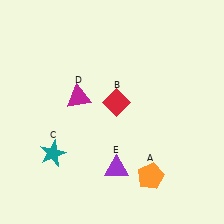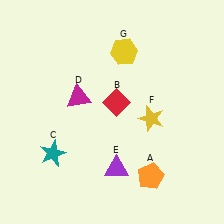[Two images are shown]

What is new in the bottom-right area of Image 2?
A yellow star (F) was added in the bottom-right area of Image 2.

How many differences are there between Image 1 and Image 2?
There are 2 differences between the two images.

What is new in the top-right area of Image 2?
A yellow hexagon (G) was added in the top-right area of Image 2.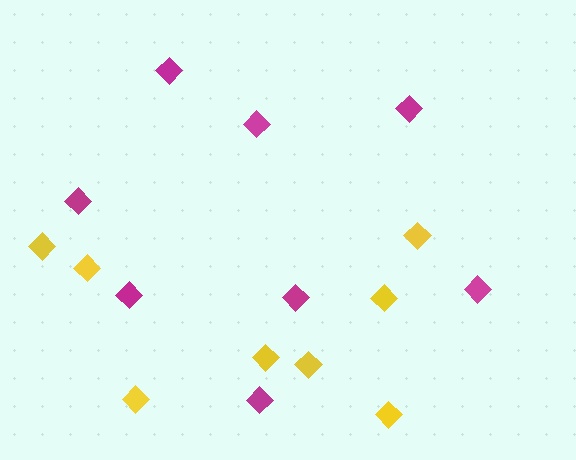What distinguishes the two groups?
There are 2 groups: one group of yellow diamonds (8) and one group of magenta diamonds (8).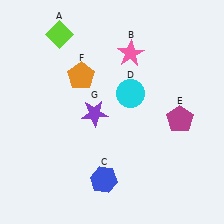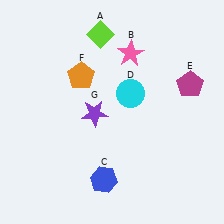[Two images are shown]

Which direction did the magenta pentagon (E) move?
The magenta pentagon (E) moved up.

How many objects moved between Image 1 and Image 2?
2 objects moved between the two images.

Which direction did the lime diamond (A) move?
The lime diamond (A) moved right.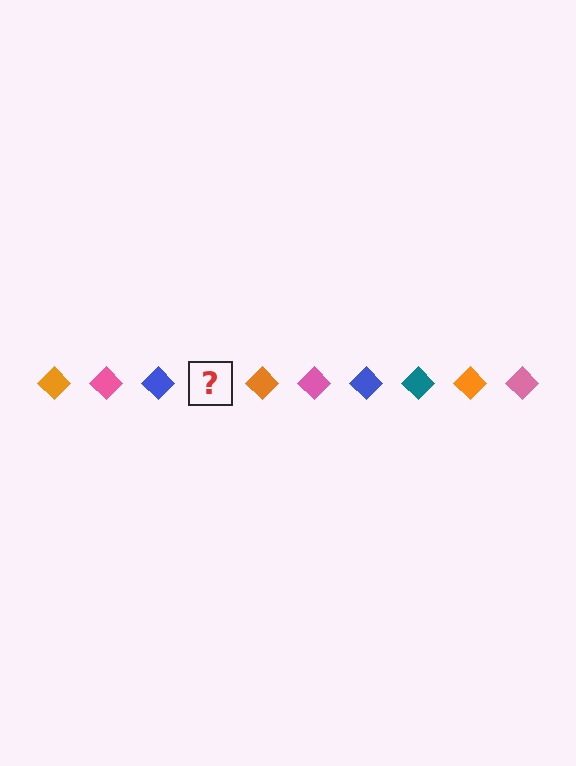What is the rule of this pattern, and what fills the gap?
The rule is that the pattern cycles through orange, pink, blue, teal diamonds. The gap should be filled with a teal diamond.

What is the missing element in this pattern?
The missing element is a teal diamond.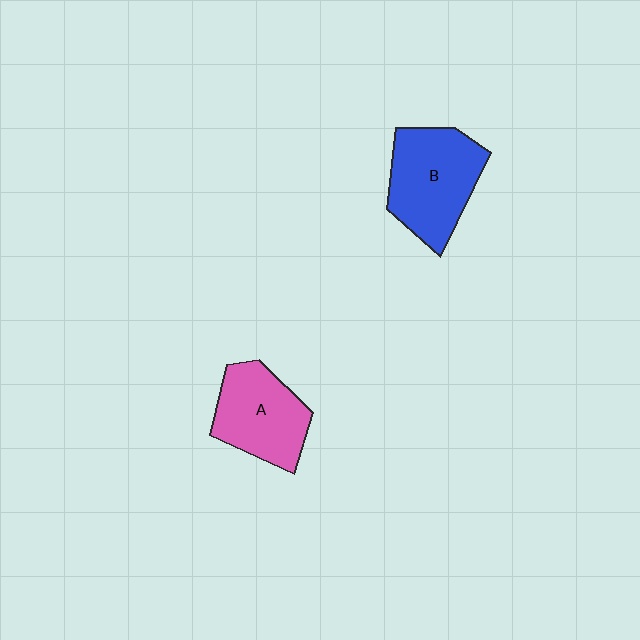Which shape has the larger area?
Shape B (blue).